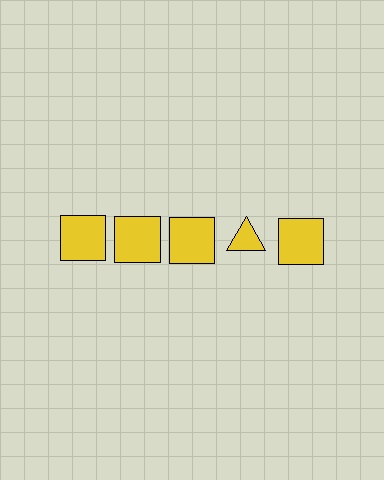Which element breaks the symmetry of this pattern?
The yellow triangle in the top row, second from right column breaks the symmetry. All other shapes are yellow squares.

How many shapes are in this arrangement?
There are 5 shapes arranged in a grid pattern.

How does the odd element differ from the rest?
It has a different shape: triangle instead of square.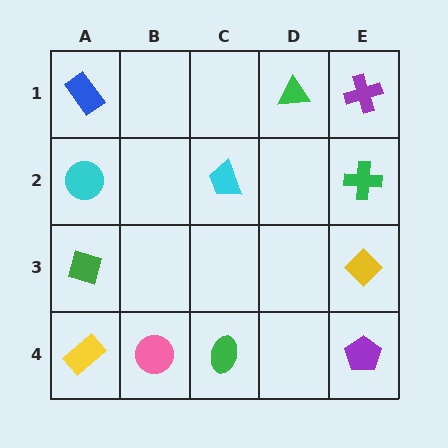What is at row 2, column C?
A cyan trapezoid.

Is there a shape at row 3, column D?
No, that cell is empty.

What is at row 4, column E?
A purple pentagon.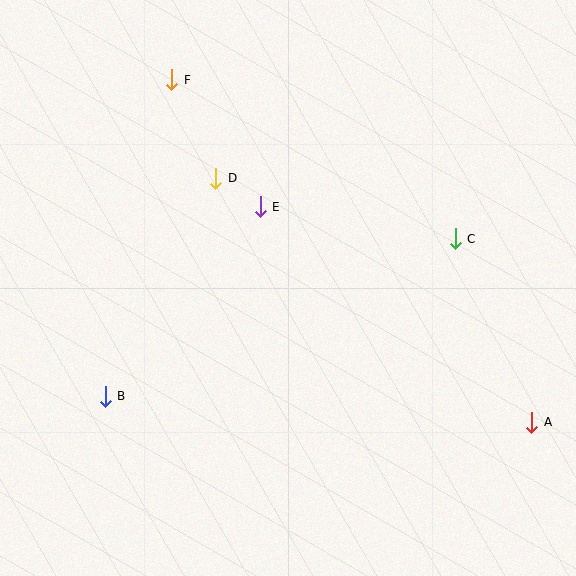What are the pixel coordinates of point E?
Point E is at (260, 207).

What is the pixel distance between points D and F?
The distance between D and F is 108 pixels.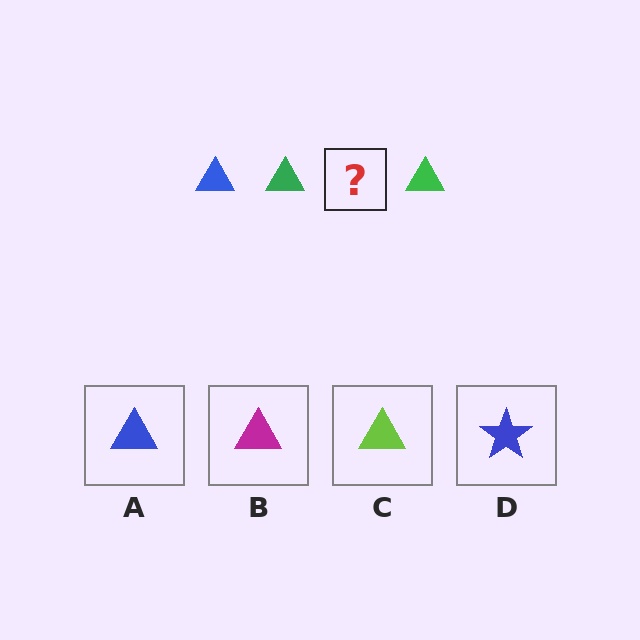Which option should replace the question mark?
Option A.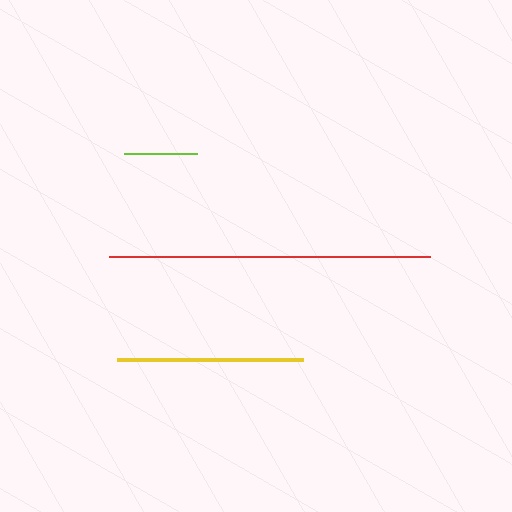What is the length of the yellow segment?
The yellow segment is approximately 186 pixels long.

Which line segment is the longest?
The red line is the longest at approximately 321 pixels.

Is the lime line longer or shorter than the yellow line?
The yellow line is longer than the lime line.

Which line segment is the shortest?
The lime line is the shortest at approximately 73 pixels.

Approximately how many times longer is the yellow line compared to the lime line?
The yellow line is approximately 2.6 times the length of the lime line.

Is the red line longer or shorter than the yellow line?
The red line is longer than the yellow line.